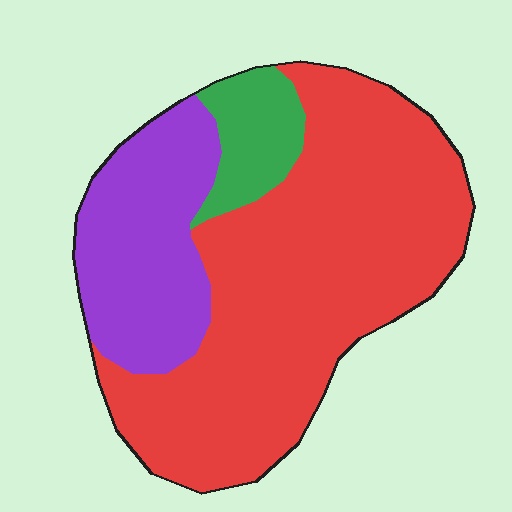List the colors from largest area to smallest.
From largest to smallest: red, purple, green.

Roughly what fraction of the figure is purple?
Purple takes up about one quarter (1/4) of the figure.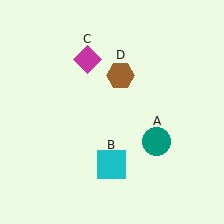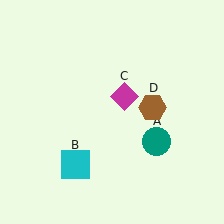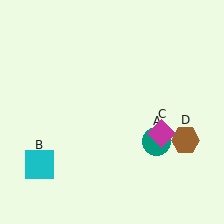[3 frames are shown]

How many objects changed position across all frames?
3 objects changed position: cyan square (object B), magenta diamond (object C), brown hexagon (object D).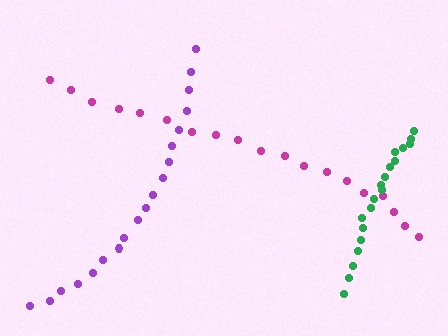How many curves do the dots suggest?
There are 3 distinct paths.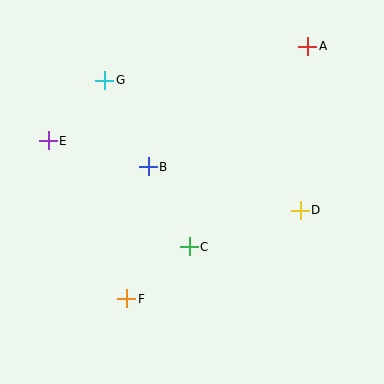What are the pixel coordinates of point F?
Point F is at (127, 299).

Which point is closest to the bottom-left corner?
Point F is closest to the bottom-left corner.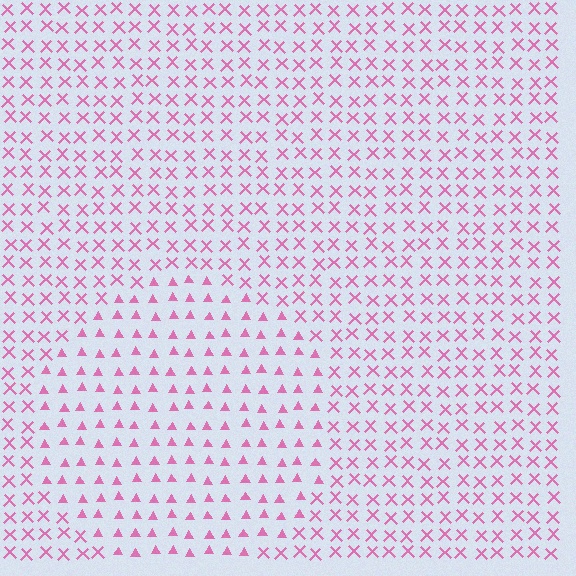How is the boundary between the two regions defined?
The boundary is defined by a change in element shape: triangles inside vs. X marks outside. All elements share the same color and spacing.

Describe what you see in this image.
The image is filled with small pink elements arranged in a uniform grid. A circle-shaped region contains triangles, while the surrounding area contains X marks. The boundary is defined purely by the change in element shape.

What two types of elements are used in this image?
The image uses triangles inside the circle region and X marks outside it.